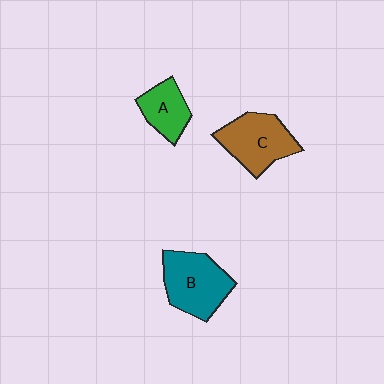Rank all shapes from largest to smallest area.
From largest to smallest: B (teal), C (brown), A (green).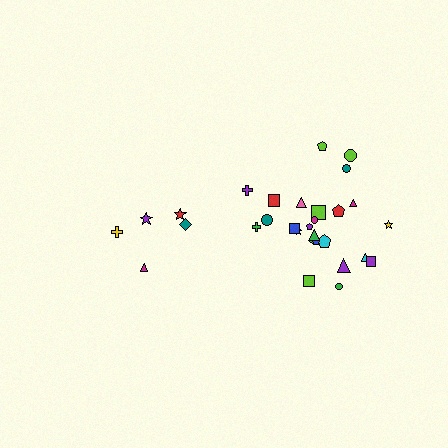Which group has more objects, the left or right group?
The right group.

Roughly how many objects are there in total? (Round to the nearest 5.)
Roughly 30 objects in total.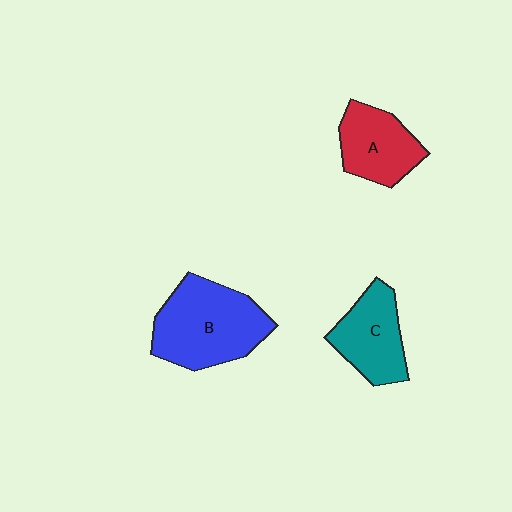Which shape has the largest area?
Shape B (blue).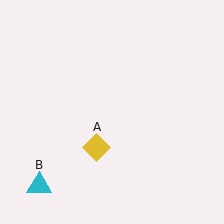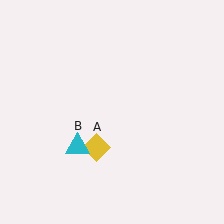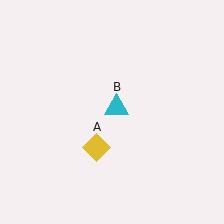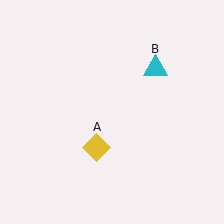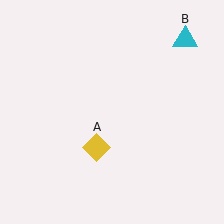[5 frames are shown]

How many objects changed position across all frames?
1 object changed position: cyan triangle (object B).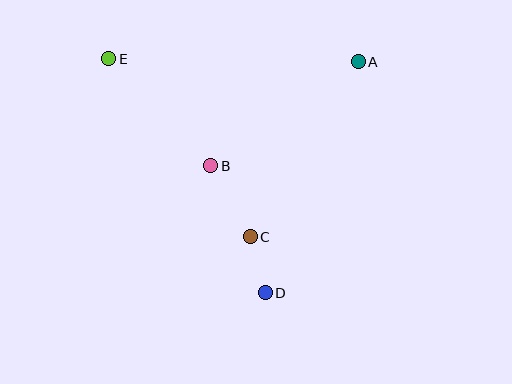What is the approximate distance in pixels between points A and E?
The distance between A and E is approximately 249 pixels.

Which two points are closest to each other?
Points C and D are closest to each other.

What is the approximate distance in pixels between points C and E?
The distance between C and E is approximately 227 pixels.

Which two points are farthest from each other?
Points D and E are farthest from each other.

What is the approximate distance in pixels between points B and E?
The distance between B and E is approximately 148 pixels.